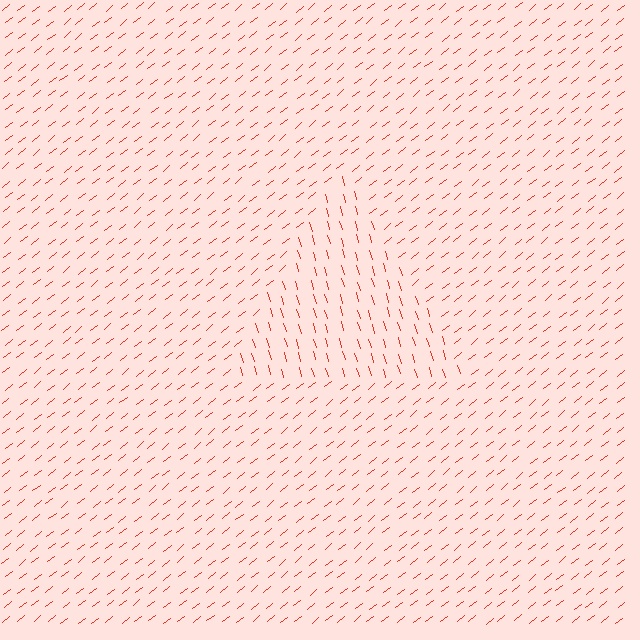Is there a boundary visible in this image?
Yes, there is a texture boundary formed by a change in line orientation.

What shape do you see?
I see a triangle.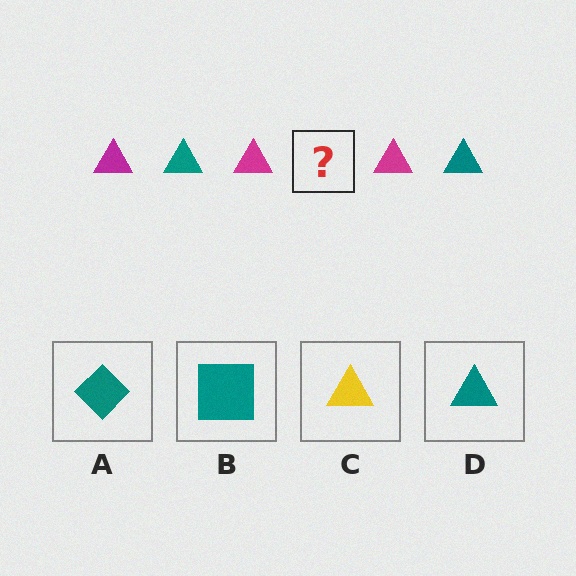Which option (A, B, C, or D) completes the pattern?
D.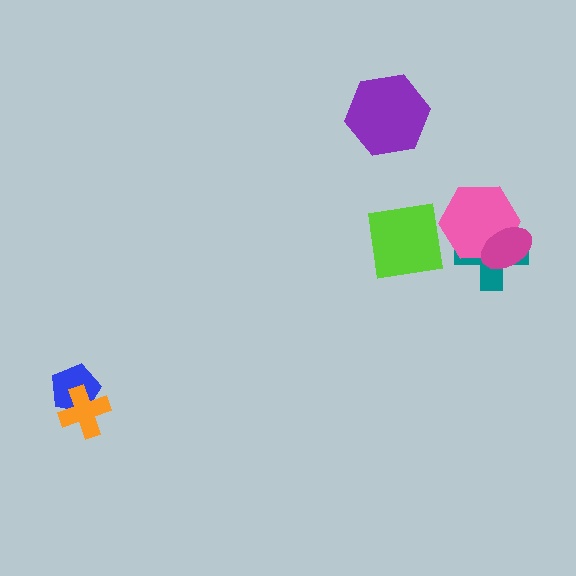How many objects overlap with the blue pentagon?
1 object overlaps with the blue pentagon.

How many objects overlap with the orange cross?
1 object overlaps with the orange cross.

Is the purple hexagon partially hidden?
No, no other shape covers it.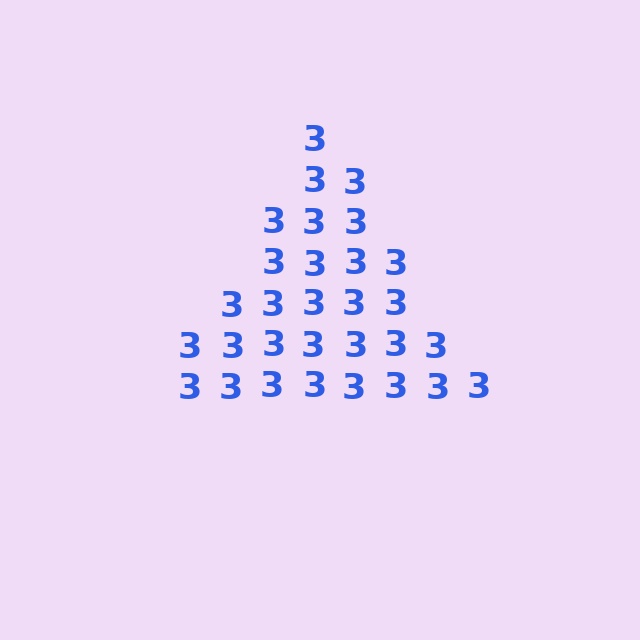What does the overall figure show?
The overall figure shows a triangle.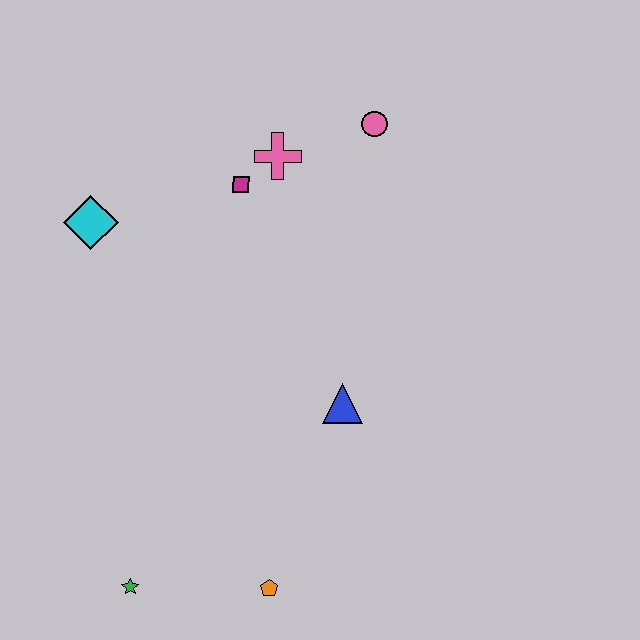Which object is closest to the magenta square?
The pink cross is closest to the magenta square.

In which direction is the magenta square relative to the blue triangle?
The magenta square is above the blue triangle.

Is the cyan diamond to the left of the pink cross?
Yes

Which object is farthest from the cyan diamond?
The orange pentagon is farthest from the cyan diamond.